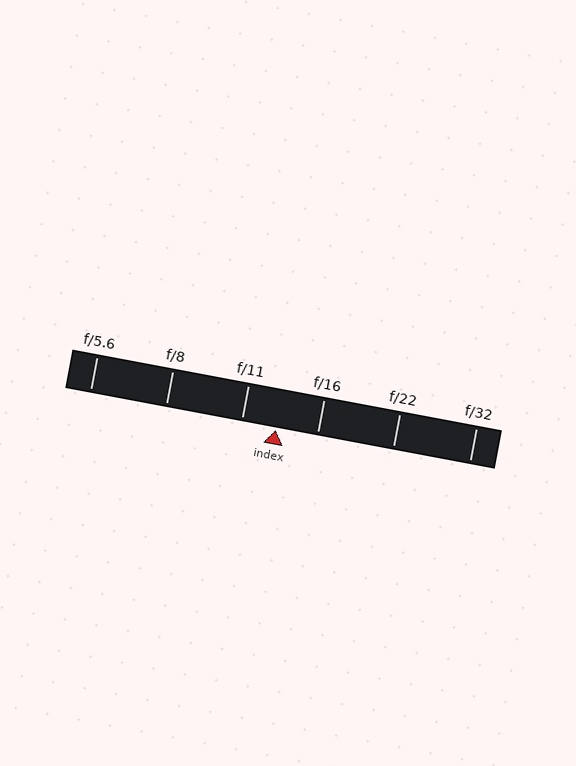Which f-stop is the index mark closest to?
The index mark is closest to f/11.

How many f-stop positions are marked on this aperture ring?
There are 6 f-stop positions marked.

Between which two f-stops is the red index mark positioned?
The index mark is between f/11 and f/16.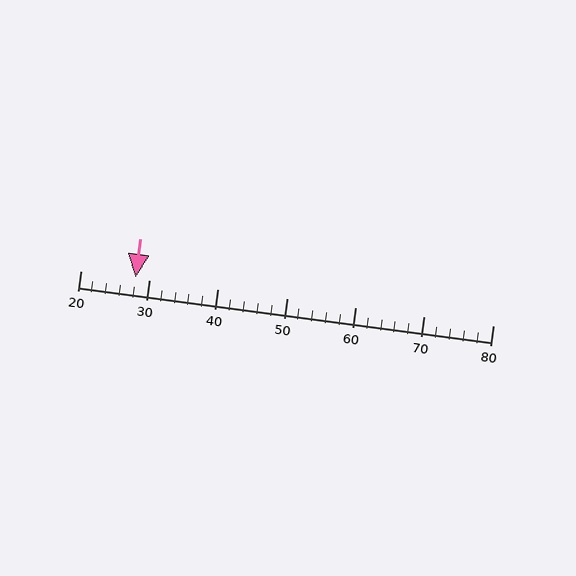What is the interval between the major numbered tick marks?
The major tick marks are spaced 10 units apart.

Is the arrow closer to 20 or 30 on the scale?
The arrow is closer to 30.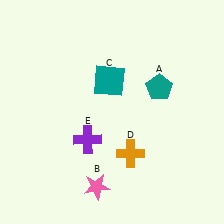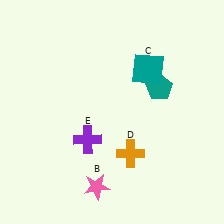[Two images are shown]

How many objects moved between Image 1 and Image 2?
1 object moved between the two images.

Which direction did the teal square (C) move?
The teal square (C) moved right.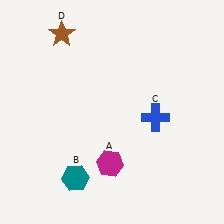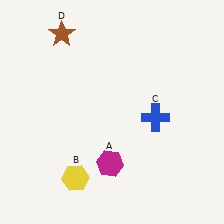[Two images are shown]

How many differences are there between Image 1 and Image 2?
There is 1 difference between the two images.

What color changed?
The hexagon (B) changed from teal in Image 1 to yellow in Image 2.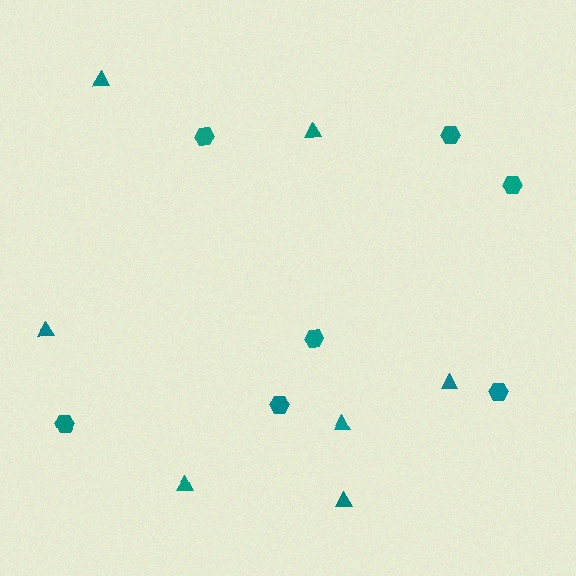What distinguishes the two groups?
There are 2 groups: one group of triangles (7) and one group of hexagons (7).